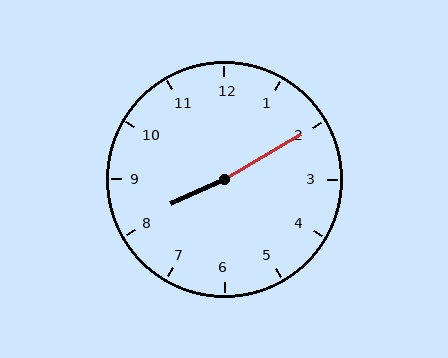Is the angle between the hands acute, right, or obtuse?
It is obtuse.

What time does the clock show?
8:10.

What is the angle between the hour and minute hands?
Approximately 175 degrees.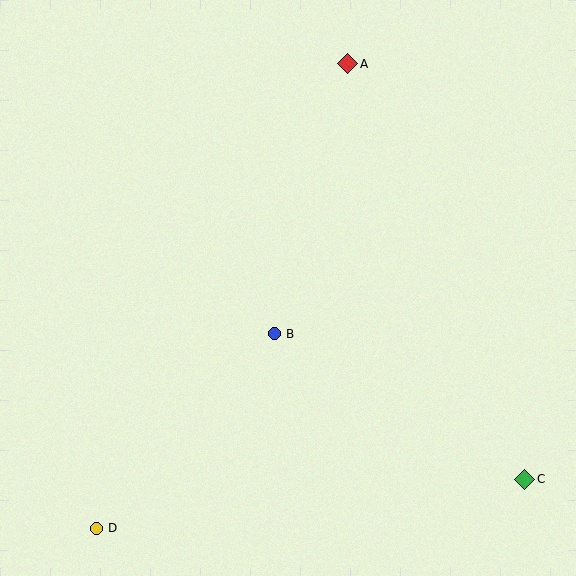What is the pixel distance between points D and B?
The distance between D and B is 264 pixels.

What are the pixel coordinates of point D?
Point D is at (96, 528).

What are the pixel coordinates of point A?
Point A is at (348, 64).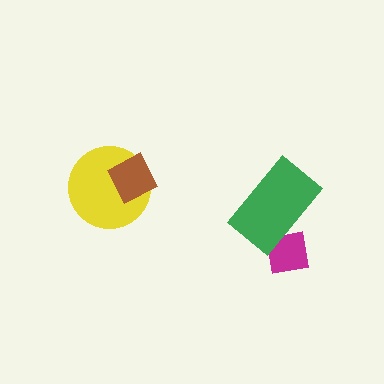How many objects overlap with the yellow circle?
1 object overlaps with the yellow circle.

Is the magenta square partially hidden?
Yes, it is partially covered by another shape.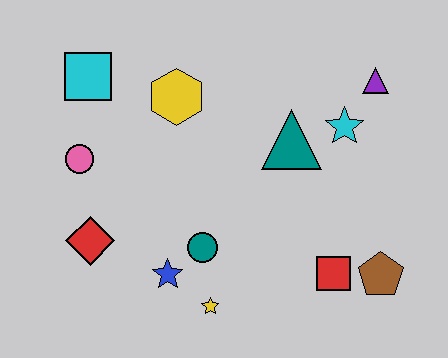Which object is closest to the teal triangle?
The cyan star is closest to the teal triangle.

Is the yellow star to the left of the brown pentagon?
Yes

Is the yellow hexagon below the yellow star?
No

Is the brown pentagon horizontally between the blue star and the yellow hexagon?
No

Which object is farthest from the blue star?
The purple triangle is farthest from the blue star.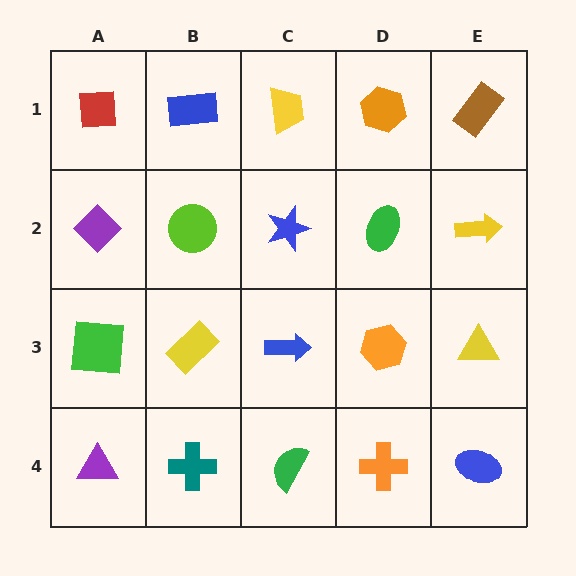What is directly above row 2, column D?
An orange hexagon.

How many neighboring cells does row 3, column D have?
4.